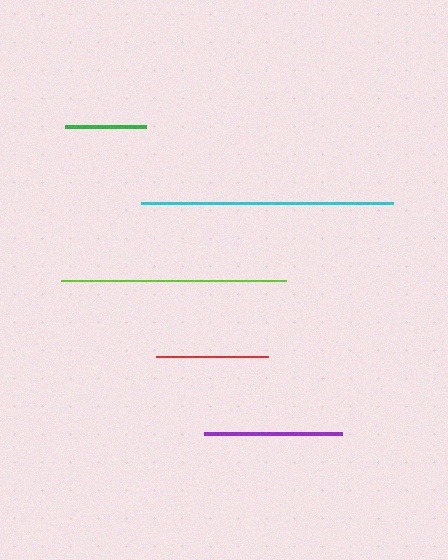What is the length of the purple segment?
The purple segment is approximately 138 pixels long.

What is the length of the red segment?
The red segment is approximately 112 pixels long.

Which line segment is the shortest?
The green line is the shortest at approximately 81 pixels.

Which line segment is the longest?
The cyan line is the longest at approximately 252 pixels.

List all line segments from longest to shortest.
From longest to shortest: cyan, lime, purple, red, green.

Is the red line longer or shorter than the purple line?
The purple line is longer than the red line.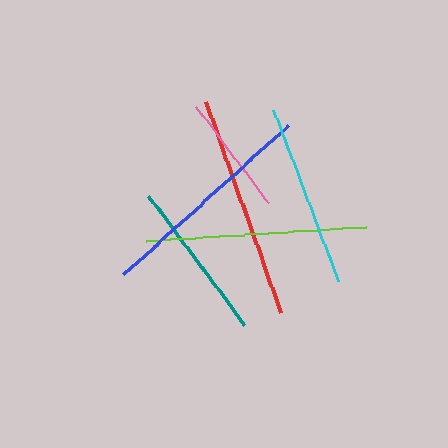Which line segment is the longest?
The red line is the longest at approximately 223 pixels.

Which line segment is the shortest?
The pink line is the shortest at approximately 121 pixels.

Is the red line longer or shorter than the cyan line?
The red line is longer than the cyan line.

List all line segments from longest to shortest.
From longest to shortest: red, blue, lime, cyan, teal, pink.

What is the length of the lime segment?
The lime segment is approximately 221 pixels long.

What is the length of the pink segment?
The pink segment is approximately 121 pixels long.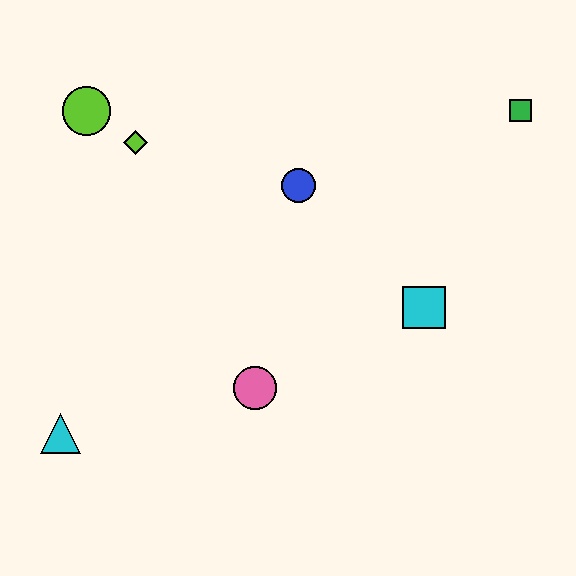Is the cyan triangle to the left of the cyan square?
Yes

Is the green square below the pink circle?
No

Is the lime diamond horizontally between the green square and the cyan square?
No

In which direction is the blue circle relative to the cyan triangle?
The blue circle is above the cyan triangle.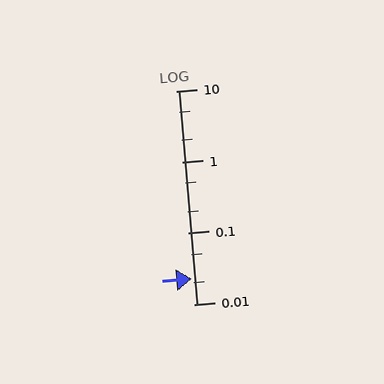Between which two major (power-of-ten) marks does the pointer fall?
The pointer is between 0.01 and 0.1.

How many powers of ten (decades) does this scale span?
The scale spans 3 decades, from 0.01 to 10.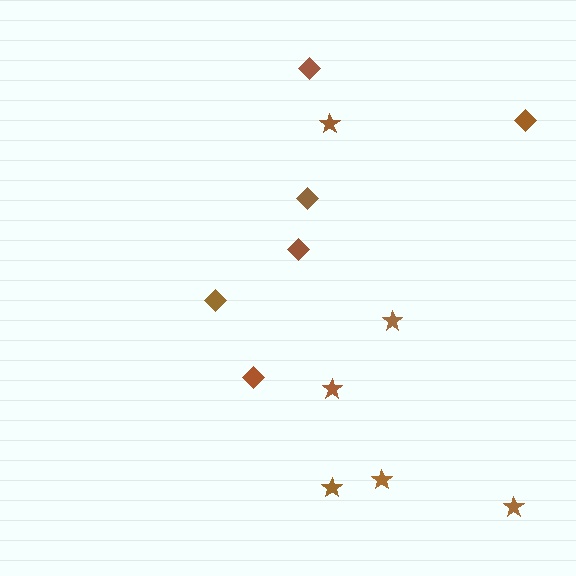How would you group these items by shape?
There are 2 groups: one group of stars (6) and one group of diamonds (6).